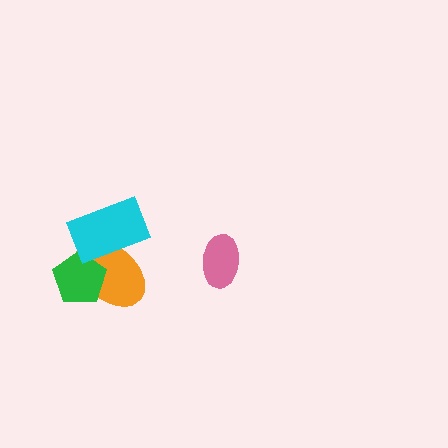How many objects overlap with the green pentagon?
2 objects overlap with the green pentagon.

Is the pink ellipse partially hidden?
No, no other shape covers it.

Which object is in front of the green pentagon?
The cyan rectangle is in front of the green pentagon.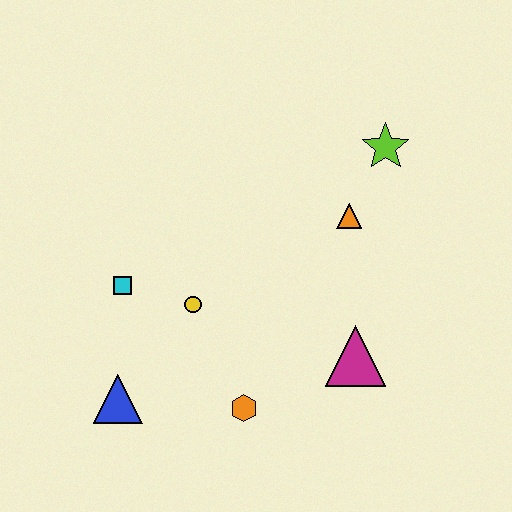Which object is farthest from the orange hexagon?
The lime star is farthest from the orange hexagon.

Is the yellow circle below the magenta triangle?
No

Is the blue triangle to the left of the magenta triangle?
Yes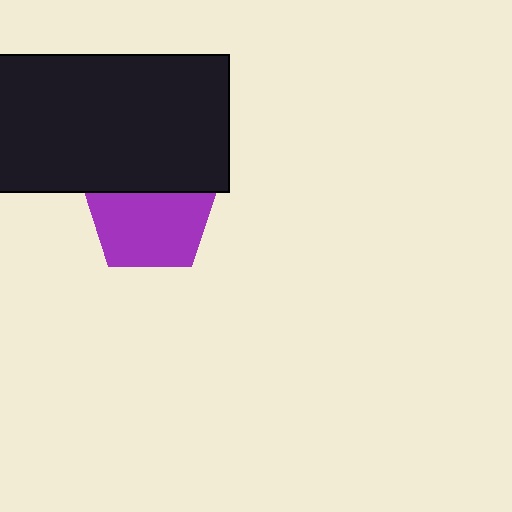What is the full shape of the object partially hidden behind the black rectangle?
The partially hidden object is a purple pentagon.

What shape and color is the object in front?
The object in front is a black rectangle.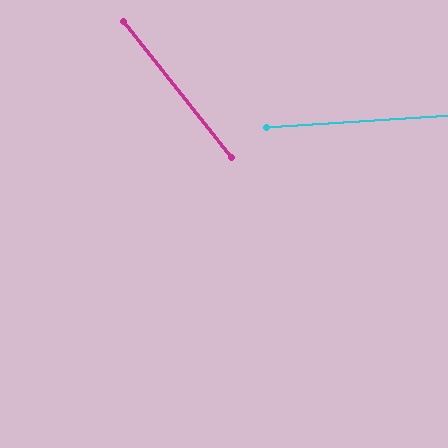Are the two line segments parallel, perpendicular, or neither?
Neither parallel nor perpendicular — they differ by about 55°.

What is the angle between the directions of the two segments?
Approximately 55 degrees.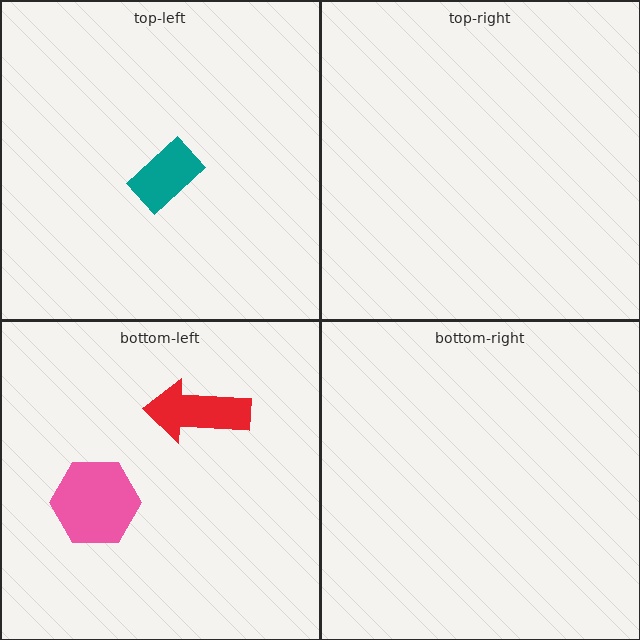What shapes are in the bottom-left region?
The pink hexagon, the red arrow.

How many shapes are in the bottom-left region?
2.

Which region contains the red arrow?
The bottom-left region.